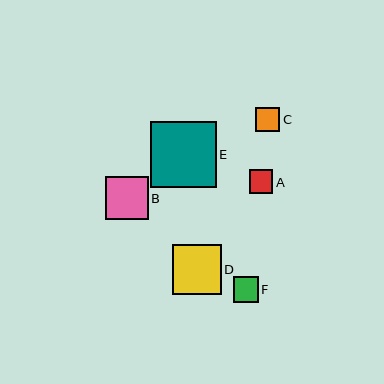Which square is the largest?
Square E is the largest with a size of approximately 65 pixels.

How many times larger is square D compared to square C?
Square D is approximately 2.1 times the size of square C.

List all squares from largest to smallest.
From largest to smallest: E, D, B, F, C, A.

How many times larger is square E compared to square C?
Square E is approximately 2.7 times the size of square C.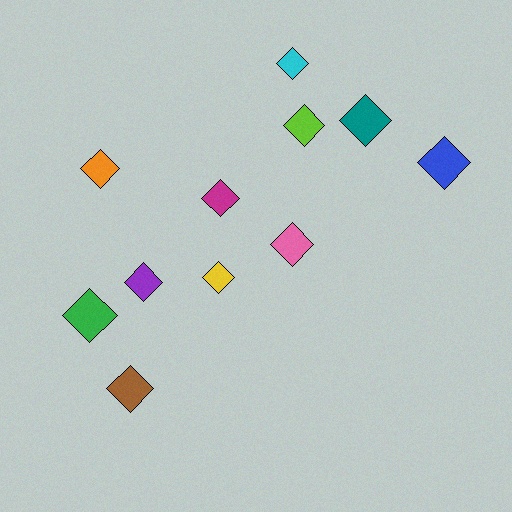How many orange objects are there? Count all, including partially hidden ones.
There is 1 orange object.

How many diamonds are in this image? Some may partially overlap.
There are 11 diamonds.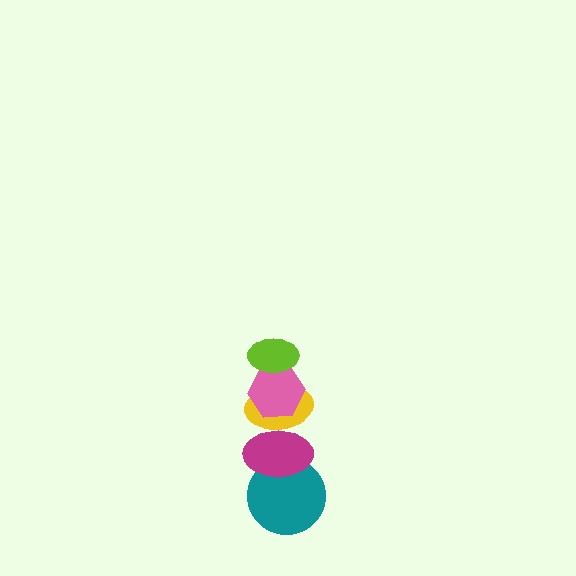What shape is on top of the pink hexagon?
The lime ellipse is on top of the pink hexagon.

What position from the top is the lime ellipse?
The lime ellipse is 1st from the top.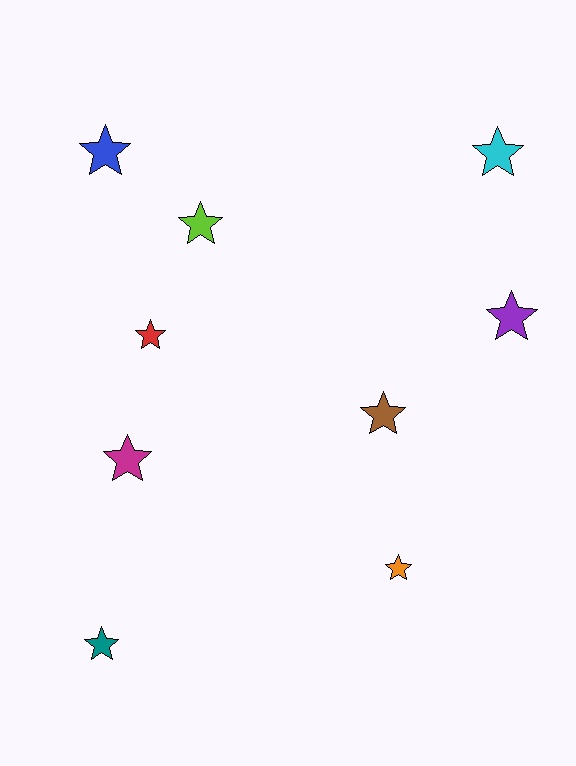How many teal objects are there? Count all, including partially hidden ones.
There is 1 teal object.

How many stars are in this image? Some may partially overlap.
There are 9 stars.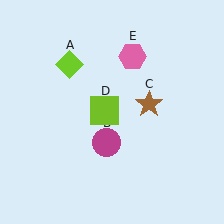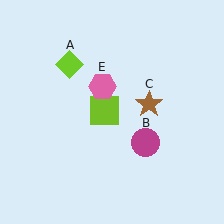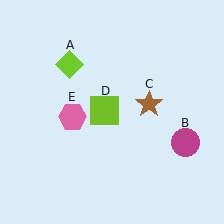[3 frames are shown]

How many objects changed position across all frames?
2 objects changed position: magenta circle (object B), pink hexagon (object E).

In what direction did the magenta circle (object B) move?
The magenta circle (object B) moved right.